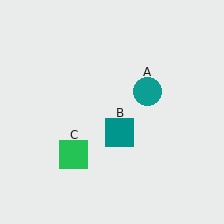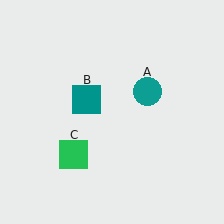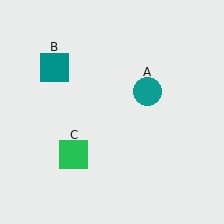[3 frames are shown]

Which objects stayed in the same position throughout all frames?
Teal circle (object A) and green square (object C) remained stationary.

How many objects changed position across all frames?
1 object changed position: teal square (object B).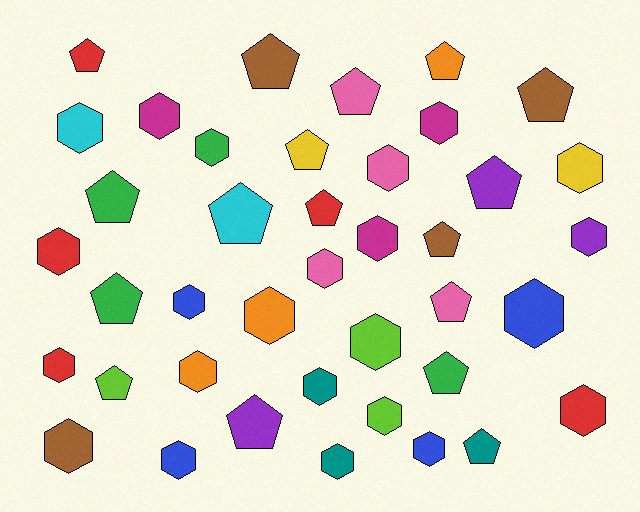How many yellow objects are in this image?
There are 2 yellow objects.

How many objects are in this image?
There are 40 objects.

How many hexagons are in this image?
There are 23 hexagons.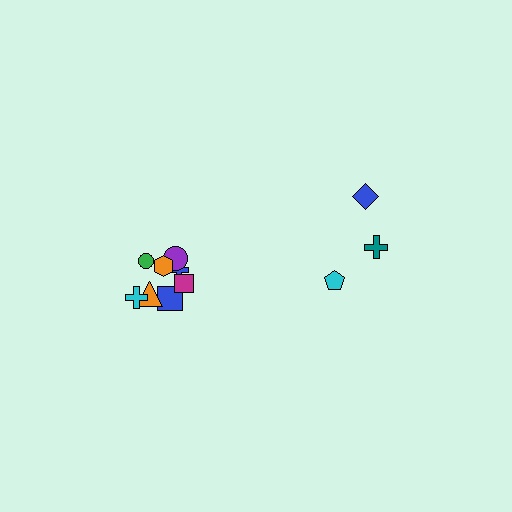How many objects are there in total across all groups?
There are 11 objects.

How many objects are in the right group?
There are 3 objects.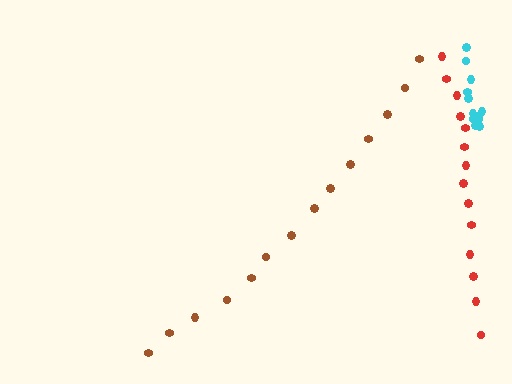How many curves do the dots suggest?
There are 3 distinct paths.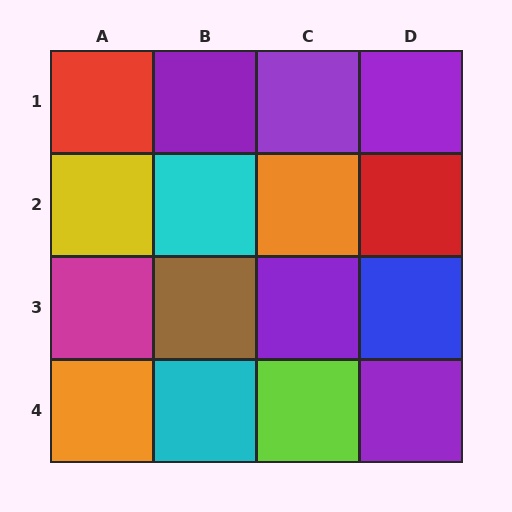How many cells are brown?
1 cell is brown.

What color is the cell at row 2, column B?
Cyan.